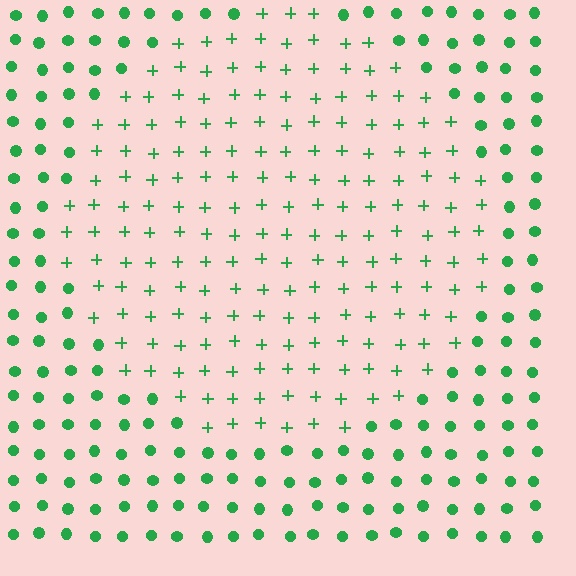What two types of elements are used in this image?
The image uses plus signs inside the circle region and circles outside it.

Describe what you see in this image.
The image is filled with small green elements arranged in a uniform grid. A circle-shaped region contains plus signs, while the surrounding area contains circles. The boundary is defined purely by the change in element shape.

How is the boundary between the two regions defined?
The boundary is defined by a change in element shape: plus signs inside vs. circles outside. All elements share the same color and spacing.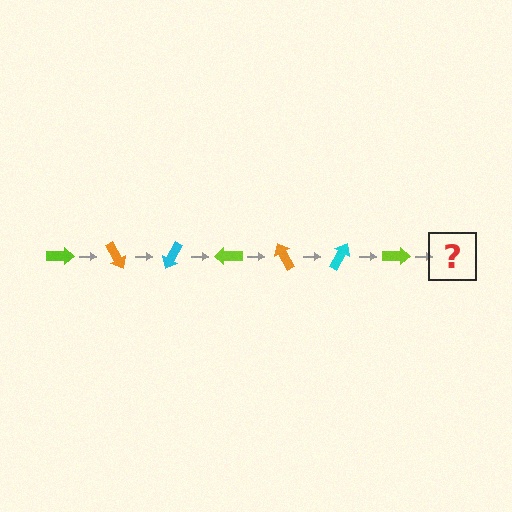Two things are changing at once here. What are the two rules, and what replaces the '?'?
The two rules are that it rotates 60 degrees each step and the color cycles through lime, orange, and cyan. The '?' should be an orange arrow, rotated 420 degrees from the start.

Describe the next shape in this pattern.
It should be an orange arrow, rotated 420 degrees from the start.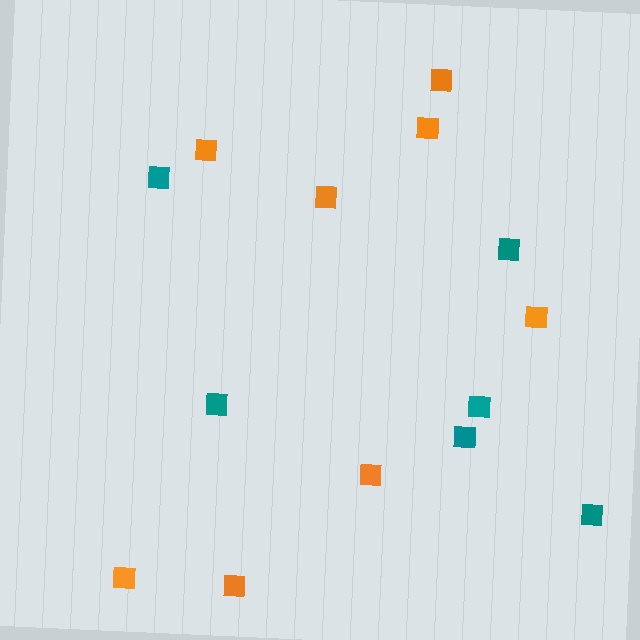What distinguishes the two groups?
There are 2 groups: one group of orange squares (8) and one group of teal squares (6).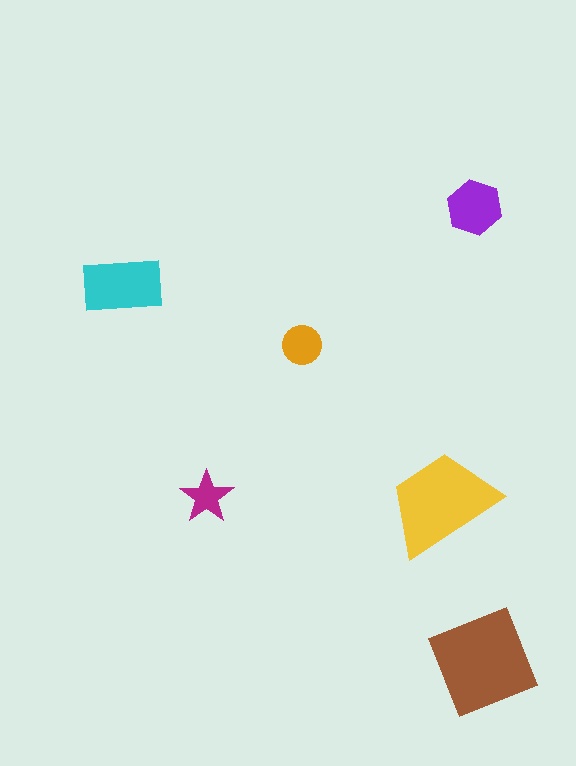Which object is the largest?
The brown diamond.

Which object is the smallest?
The magenta star.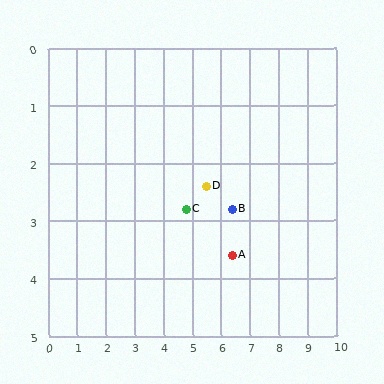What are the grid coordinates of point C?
Point C is at approximately (4.8, 2.8).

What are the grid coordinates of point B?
Point B is at approximately (6.4, 2.8).